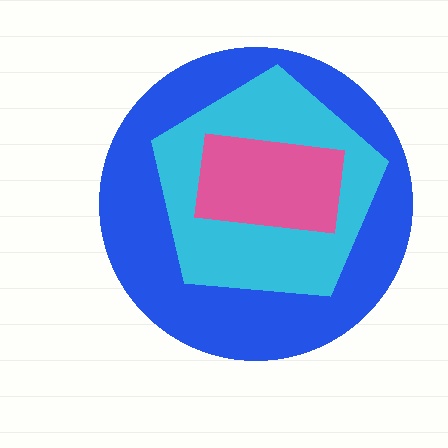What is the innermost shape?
The pink rectangle.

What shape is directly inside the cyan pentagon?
The pink rectangle.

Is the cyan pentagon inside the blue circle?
Yes.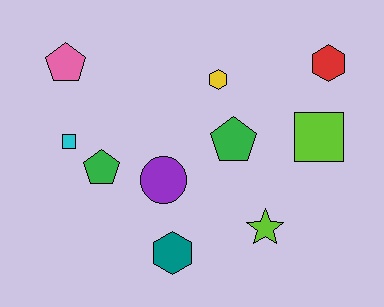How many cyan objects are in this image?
There is 1 cyan object.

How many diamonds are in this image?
There are no diamonds.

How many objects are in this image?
There are 10 objects.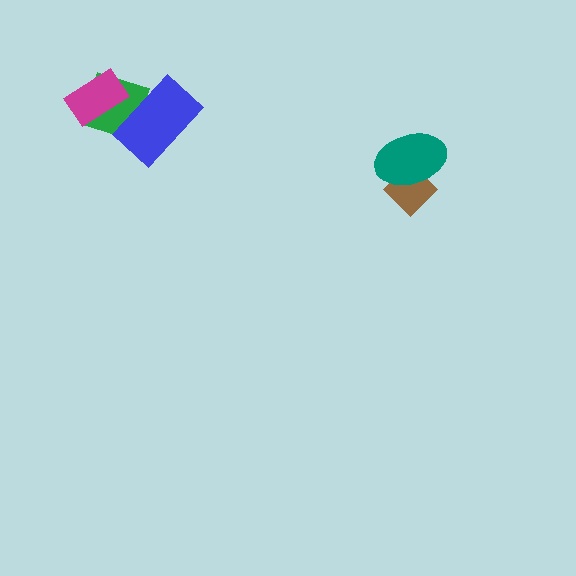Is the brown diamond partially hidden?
Yes, it is partially covered by another shape.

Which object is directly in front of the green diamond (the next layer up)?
The blue rectangle is directly in front of the green diamond.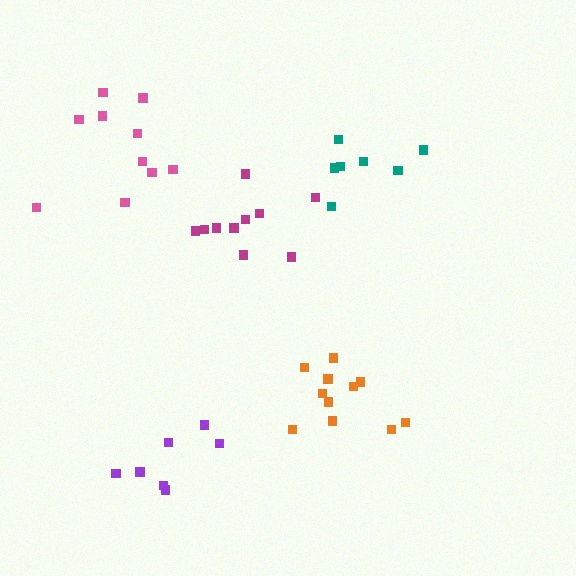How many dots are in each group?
Group 1: 7 dots, Group 2: 11 dots, Group 3: 10 dots, Group 4: 10 dots, Group 5: 7 dots (45 total).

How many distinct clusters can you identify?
There are 5 distinct clusters.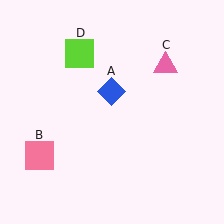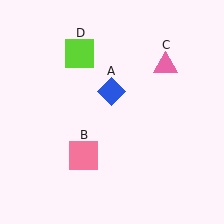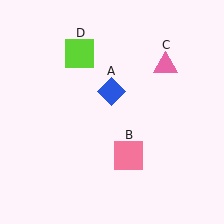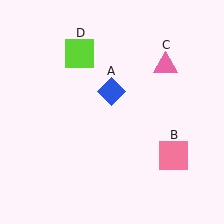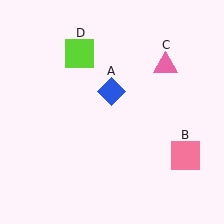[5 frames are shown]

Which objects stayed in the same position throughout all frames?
Blue diamond (object A) and pink triangle (object C) and lime square (object D) remained stationary.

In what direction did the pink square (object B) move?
The pink square (object B) moved right.